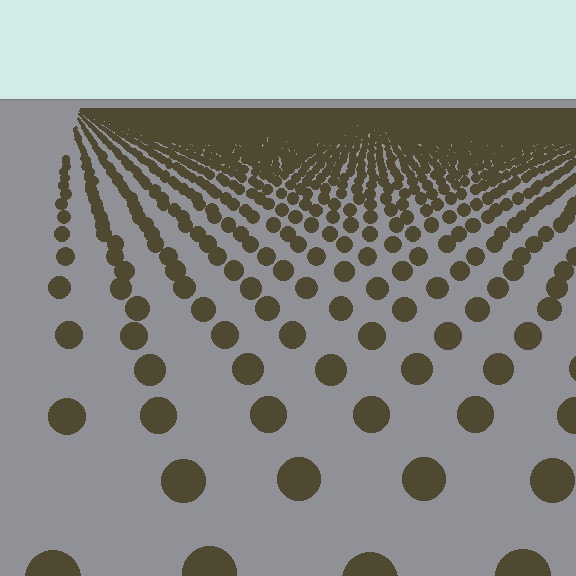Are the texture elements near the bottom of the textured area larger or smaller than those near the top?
Larger. Near the bottom, elements are closer to the viewer and appear at a bigger on-screen size.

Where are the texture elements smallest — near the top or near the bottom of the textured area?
Near the top.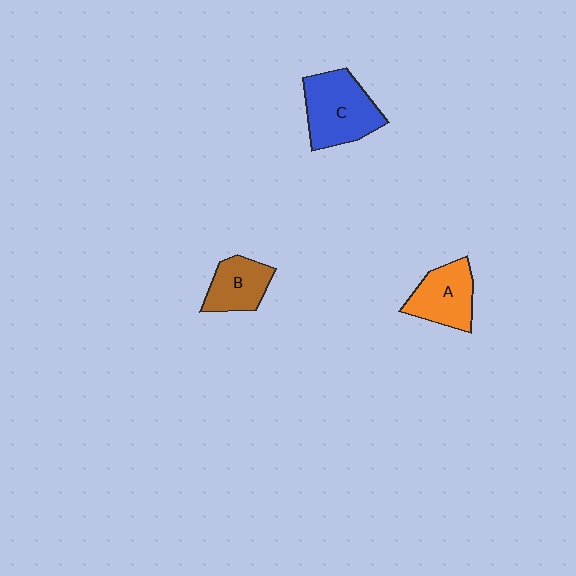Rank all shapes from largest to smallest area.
From largest to smallest: C (blue), A (orange), B (brown).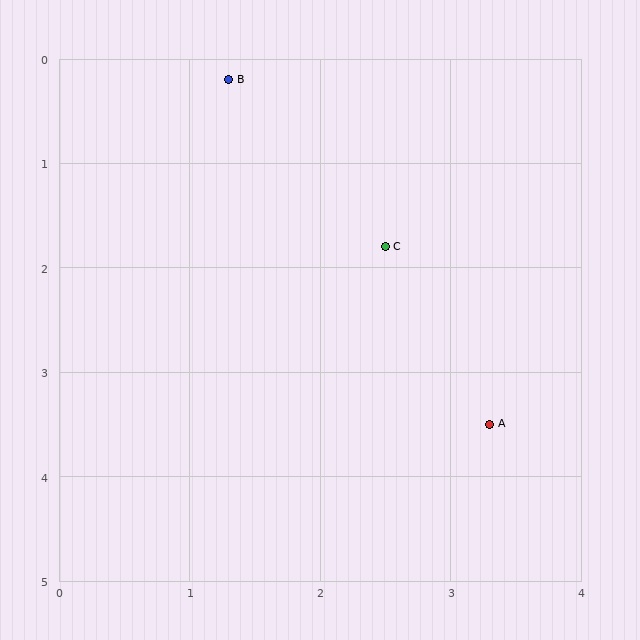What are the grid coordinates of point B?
Point B is at approximately (1.3, 0.2).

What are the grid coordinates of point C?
Point C is at approximately (2.5, 1.8).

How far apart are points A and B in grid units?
Points A and B are about 3.9 grid units apart.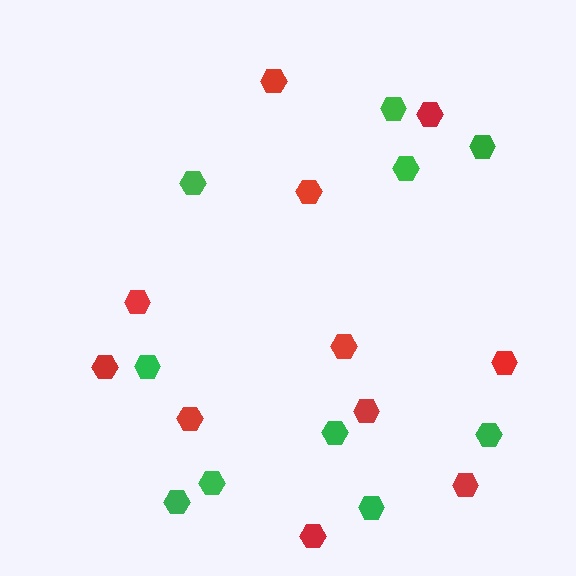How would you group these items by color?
There are 2 groups: one group of green hexagons (10) and one group of red hexagons (11).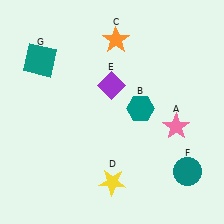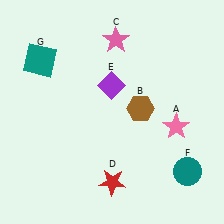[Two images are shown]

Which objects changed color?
B changed from teal to brown. C changed from orange to pink. D changed from yellow to red.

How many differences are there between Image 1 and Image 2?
There are 3 differences between the two images.